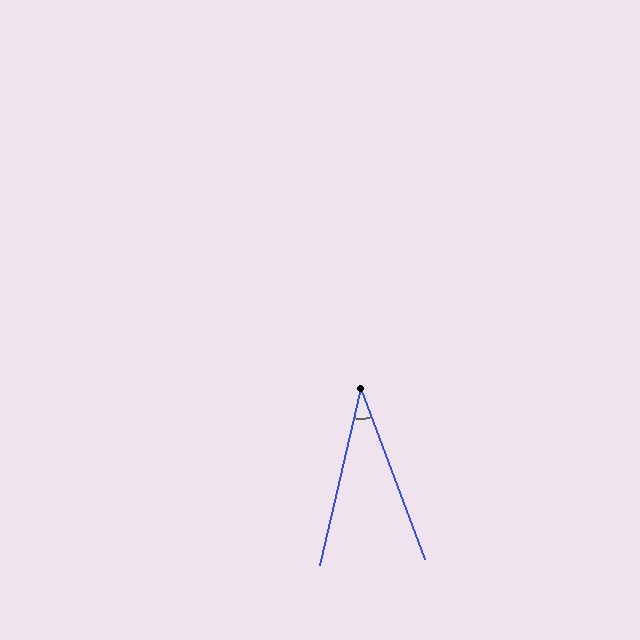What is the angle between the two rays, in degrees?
Approximately 34 degrees.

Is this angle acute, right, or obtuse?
It is acute.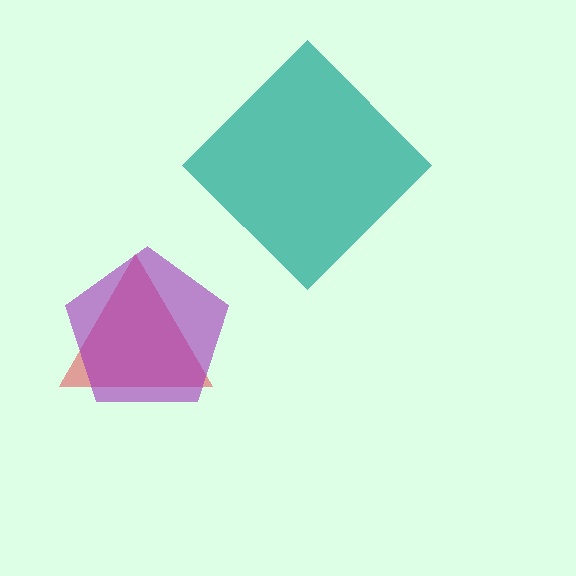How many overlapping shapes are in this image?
There are 3 overlapping shapes in the image.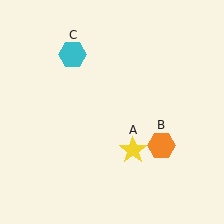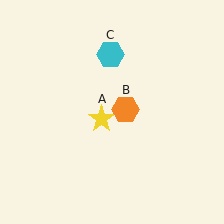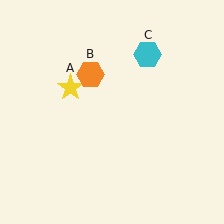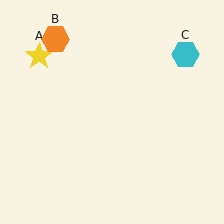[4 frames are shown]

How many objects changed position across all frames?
3 objects changed position: yellow star (object A), orange hexagon (object B), cyan hexagon (object C).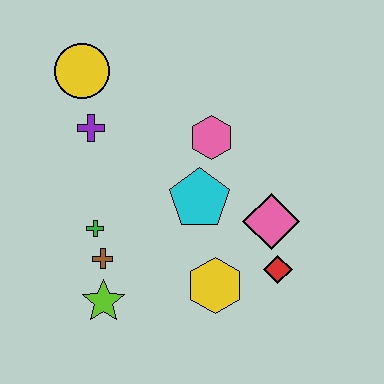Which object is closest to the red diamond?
The pink diamond is closest to the red diamond.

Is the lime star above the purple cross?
No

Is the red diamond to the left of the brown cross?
No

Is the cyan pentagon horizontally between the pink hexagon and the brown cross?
Yes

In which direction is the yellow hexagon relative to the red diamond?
The yellow hexagon is to the left of the red diamond.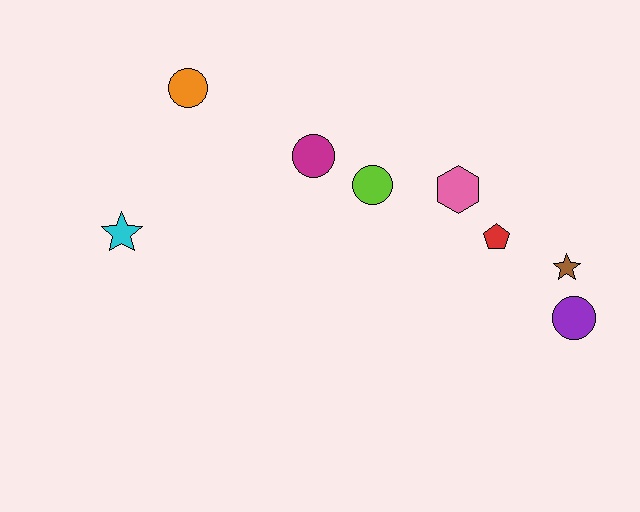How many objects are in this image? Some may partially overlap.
There are 8 objects.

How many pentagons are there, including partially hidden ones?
There is 1 pentagon.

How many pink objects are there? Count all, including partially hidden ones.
There is 1 pink object.